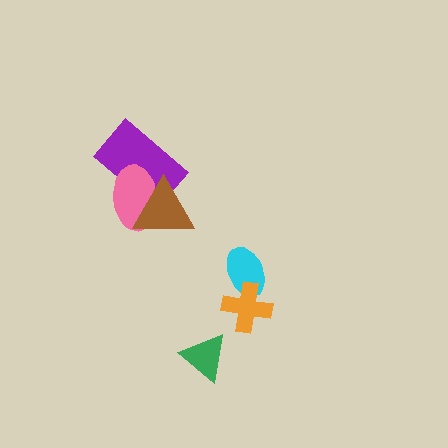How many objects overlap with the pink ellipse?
2 objects overlap with the pink ellipse.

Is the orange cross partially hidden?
No, no other shape covers it.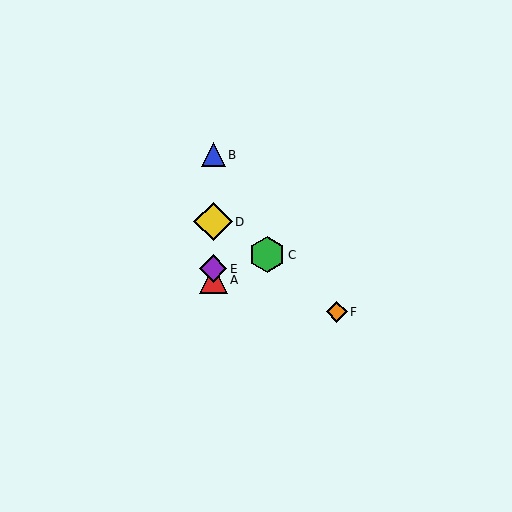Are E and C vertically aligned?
No, E is at x≈213 and C is at x≈267.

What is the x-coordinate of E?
Object E is at x≈213.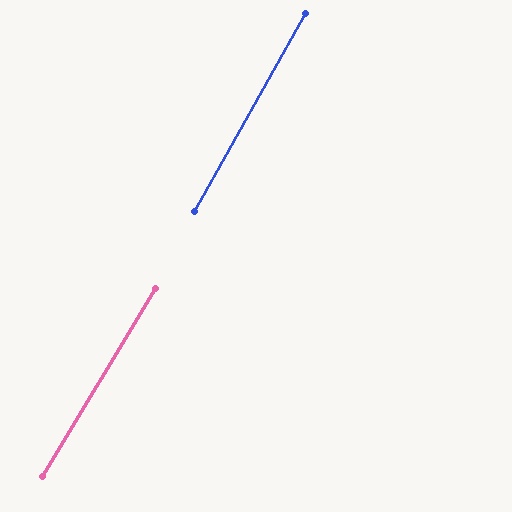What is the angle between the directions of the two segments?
Approximately 1 degree.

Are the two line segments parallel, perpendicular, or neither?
Parallel — their directions differ by only 1.4°.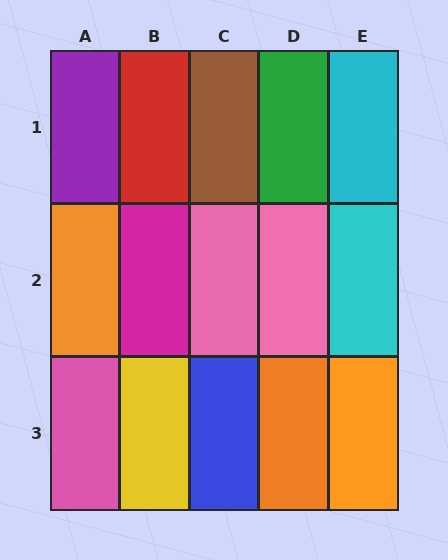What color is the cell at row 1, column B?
Red.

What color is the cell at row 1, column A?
Purple.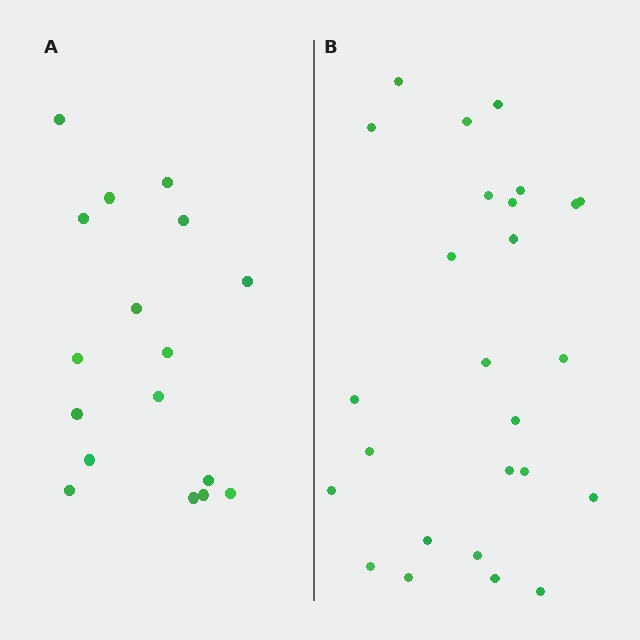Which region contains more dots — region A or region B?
Region B (the right region) has more dots.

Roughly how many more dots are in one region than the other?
Region B has roughly 8 or so more dots than region A.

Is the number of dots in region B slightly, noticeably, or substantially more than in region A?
Region B has substantially more. The ratio is roughly 1.5 to 1.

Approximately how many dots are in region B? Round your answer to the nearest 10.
About 30 dots. (The exact count is 26, which rounds to 30.)